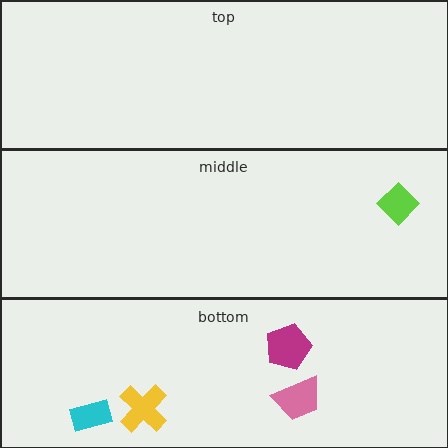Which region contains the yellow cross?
The bottom region.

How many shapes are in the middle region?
1.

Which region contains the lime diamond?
The middle region.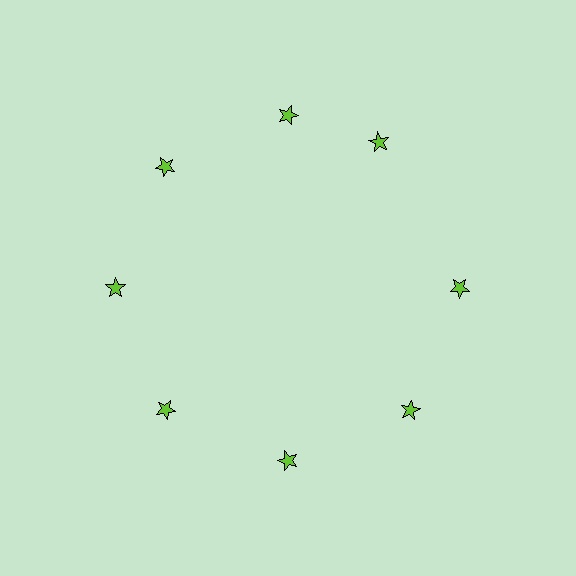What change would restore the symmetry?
The symmetry would be restored by rotating it back into even spacing with its neighbors so that all 8 stars sit at equal angles and equal distance from the center.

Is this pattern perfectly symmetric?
No. The 8 lime stars are arranged in a ring, but one element near the 2 o'clock position is rotated out of alignment along the ring, breaking the 8-fold rotational symmetry.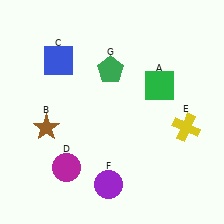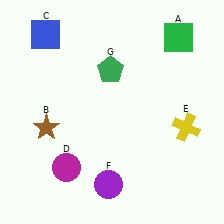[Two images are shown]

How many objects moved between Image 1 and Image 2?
2 objects moved between the two images.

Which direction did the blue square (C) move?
The blue square (C) moved up.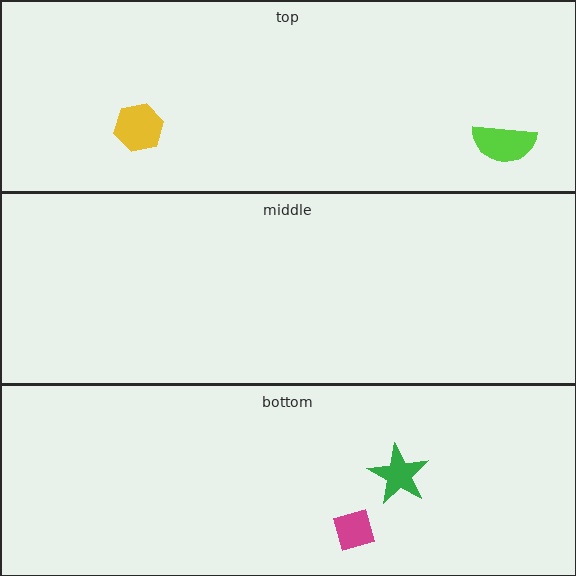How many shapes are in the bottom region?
2.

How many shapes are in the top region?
2.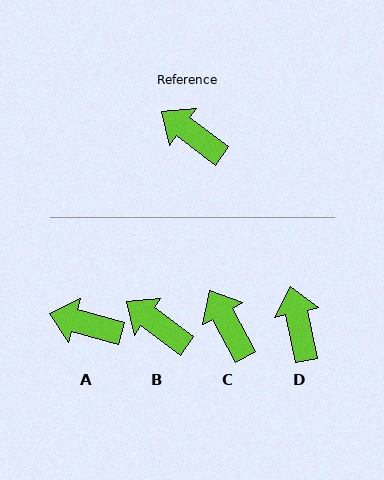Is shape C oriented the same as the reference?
No, it is off by about 25 degrees.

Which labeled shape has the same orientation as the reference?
B.